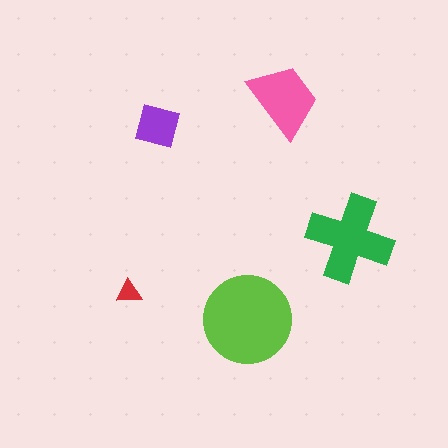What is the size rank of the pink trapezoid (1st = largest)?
3rd.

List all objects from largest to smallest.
The lime circle, the green cross, the pink trapezoid, the purple square, the red triangle.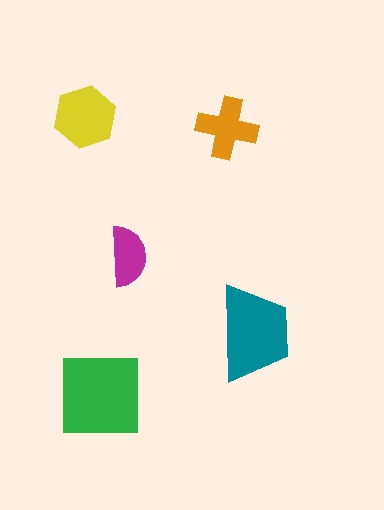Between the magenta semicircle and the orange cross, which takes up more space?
The orange cross.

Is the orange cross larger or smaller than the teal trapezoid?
Smaller.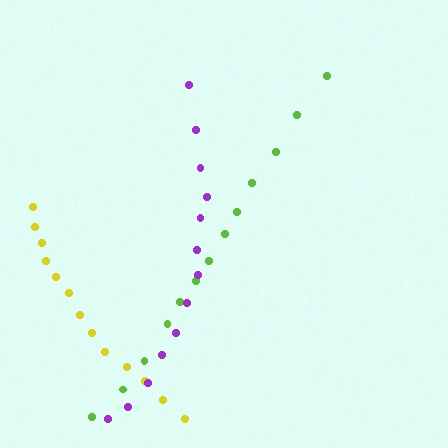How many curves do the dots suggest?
There are 3 distinct paths.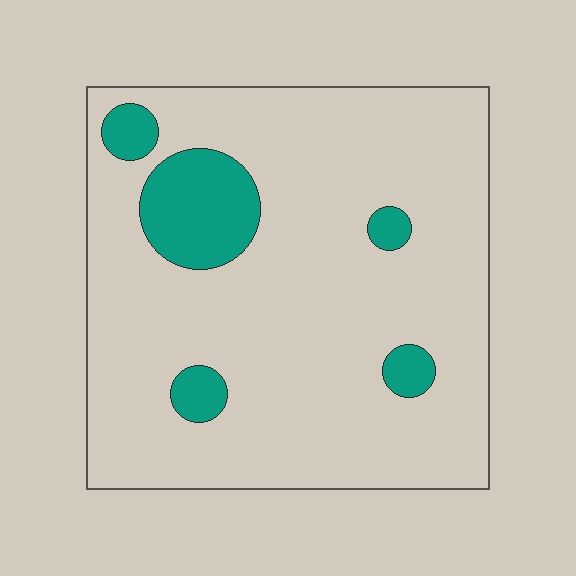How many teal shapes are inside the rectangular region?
5.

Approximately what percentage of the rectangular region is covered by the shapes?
Approximately 15%.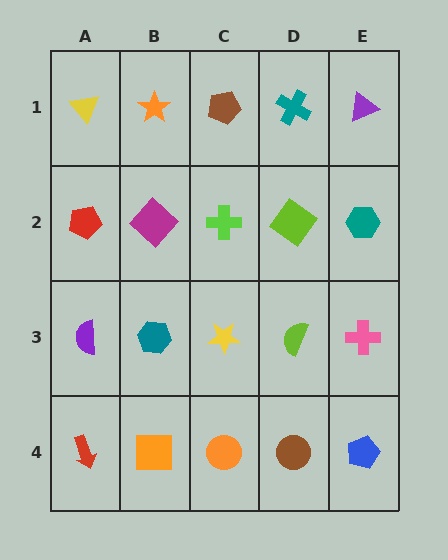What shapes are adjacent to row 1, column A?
A red pentagon (row 2, column A), an orange star (row 1, column B).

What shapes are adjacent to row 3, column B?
A magenta diamond (row 2, column B), an orange square (row 4, column B), a purple semicircle (row 3, column A), a yellow star (row 3, column C).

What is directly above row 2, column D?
A teal cross.